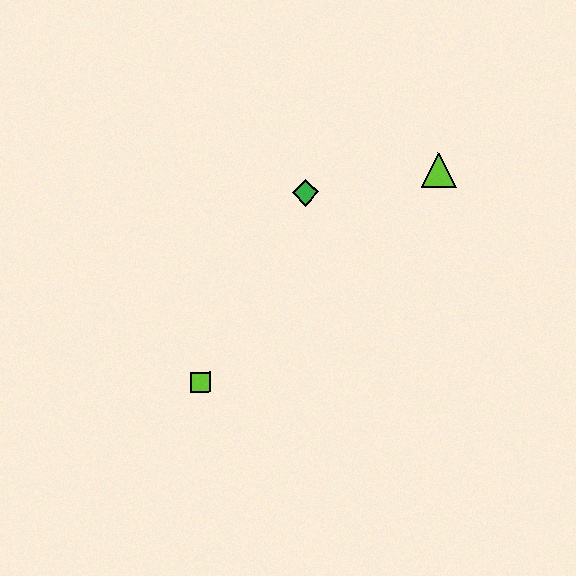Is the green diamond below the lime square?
No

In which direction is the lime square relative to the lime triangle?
The lime square is to the left of the lime triangle.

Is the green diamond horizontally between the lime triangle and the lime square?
Yes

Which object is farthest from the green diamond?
The lime square is farthest from the green diamond.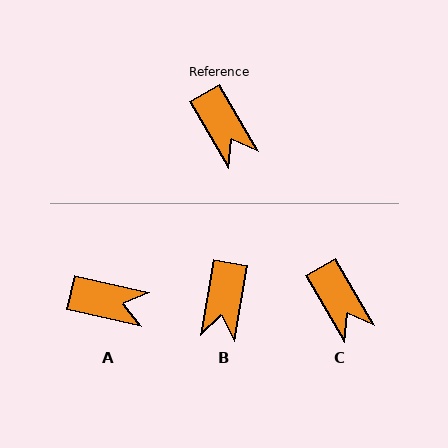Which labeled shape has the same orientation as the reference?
C.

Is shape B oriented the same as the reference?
No, it is off by about 40 degrees.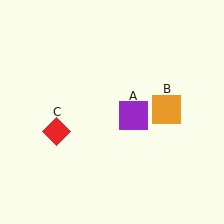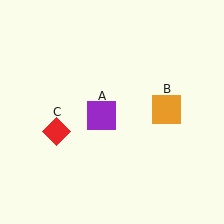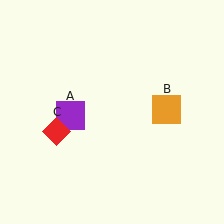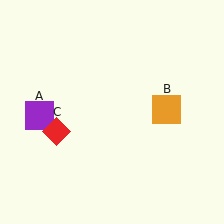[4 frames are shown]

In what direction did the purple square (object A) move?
The purple square (object A) moved left.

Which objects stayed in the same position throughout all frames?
Orange square (object B) and red diamond (object C) remained stationary.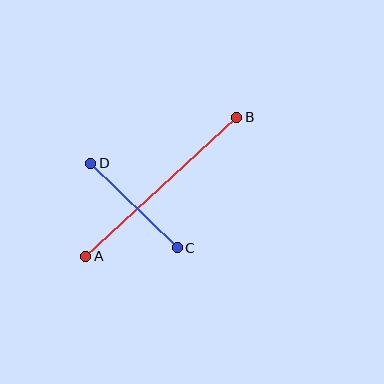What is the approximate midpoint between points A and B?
The midpoint is at approximately (161, 187) pixels.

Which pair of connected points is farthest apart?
Points A and B are farthest apart.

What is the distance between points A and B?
The distance is approximately 205 pixels.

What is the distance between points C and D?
The distance is approximately 121 pixels.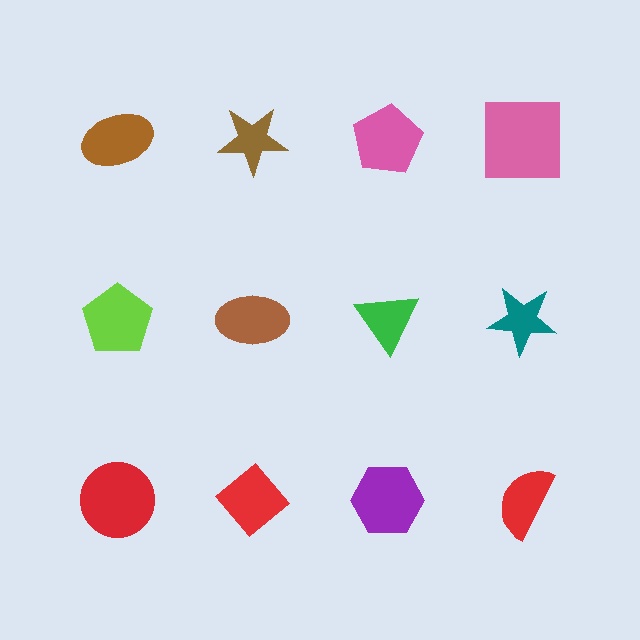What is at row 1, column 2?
A brown star.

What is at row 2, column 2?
A brown ellipse.